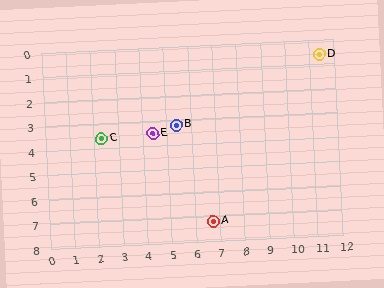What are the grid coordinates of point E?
Point E is at approximately (4.4, 3.5).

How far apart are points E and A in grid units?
Points E and A are about 4.4 grid units apart.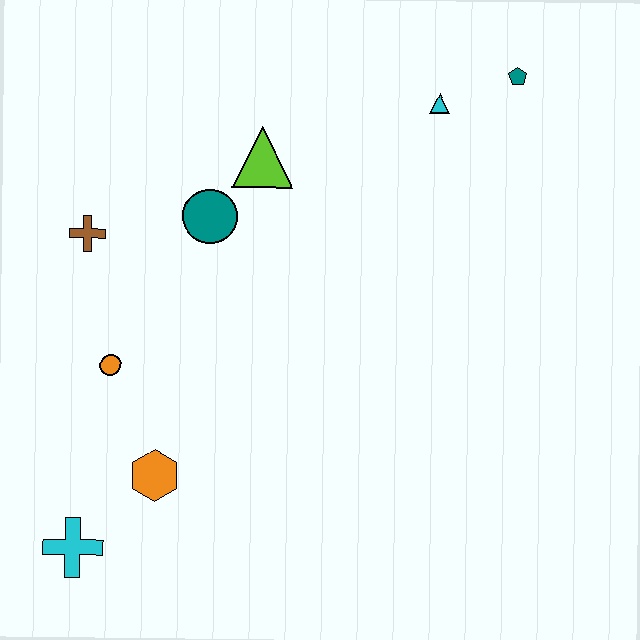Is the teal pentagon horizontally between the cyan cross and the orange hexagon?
No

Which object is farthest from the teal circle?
The cyan cross is farthest from the teal circle.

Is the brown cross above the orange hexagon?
Yes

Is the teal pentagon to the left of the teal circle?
No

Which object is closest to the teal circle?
The lime triangle is closest to the teal circle.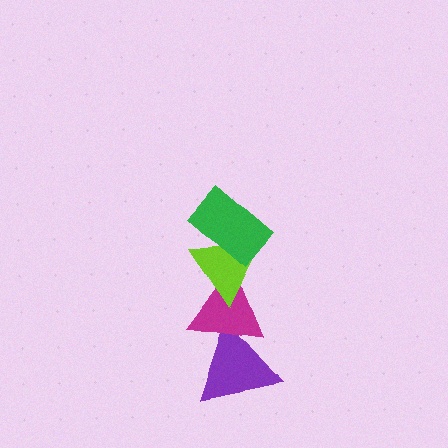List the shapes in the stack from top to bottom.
From top to bottom: the green rectangle, the lime triangle, the magenta triangle, the purple triangle.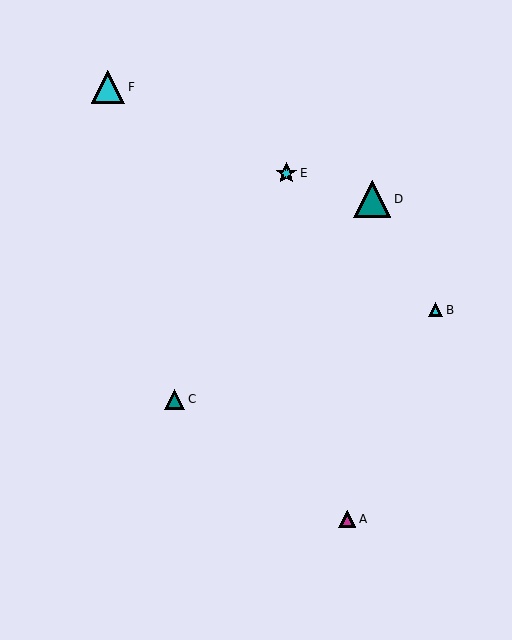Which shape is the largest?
The teal triangle (labeled D) is the largest.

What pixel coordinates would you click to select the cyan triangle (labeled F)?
Click at (108, 87) to select the cyan triangle F.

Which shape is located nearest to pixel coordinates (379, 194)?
The teal triangle (labeled D) at (372, 199) is nearest to that location.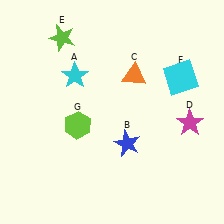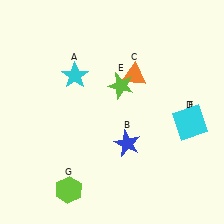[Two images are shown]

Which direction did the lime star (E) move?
The lime star (E) moved right.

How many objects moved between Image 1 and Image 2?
3 objects moved between the two images.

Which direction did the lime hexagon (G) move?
The lime hexagon (G) moved down.